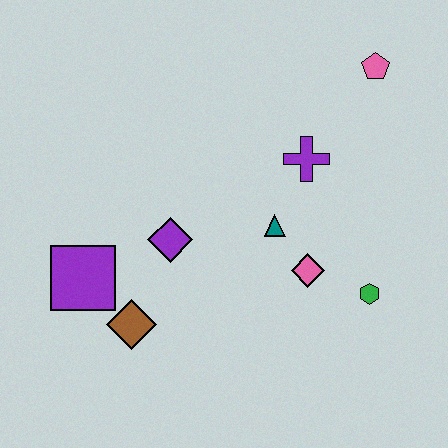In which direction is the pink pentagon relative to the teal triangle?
The pink pentagon is above the teal triangle.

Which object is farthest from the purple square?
The pink pentagon is farthest from the purple square.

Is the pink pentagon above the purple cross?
Yes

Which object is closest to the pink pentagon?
The purple cross is closest to the pink pentagon.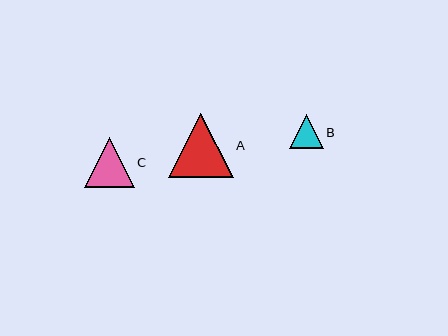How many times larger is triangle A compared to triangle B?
Triangle A is approximately 1.9 times the size of triangle B.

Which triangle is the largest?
Triangle A is the largest with a size of approximately 65 pixels.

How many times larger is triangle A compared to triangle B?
Triangle A is approximately 1.9 times the size of triangle B.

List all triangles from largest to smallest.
From largest to smallest: A, C, B.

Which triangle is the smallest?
Triangle B is the smallest with a size of approximately 33 pixels.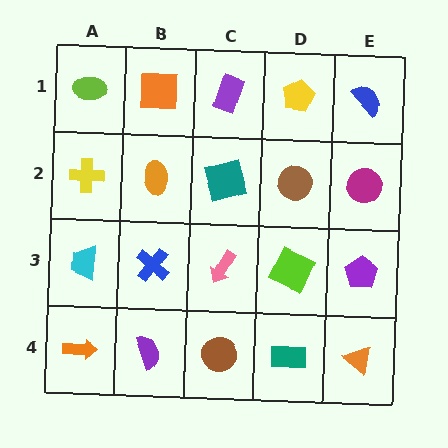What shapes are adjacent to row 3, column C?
A teal square (row 2, column C), a brown circle (row 4, column C), a blue cross (row 3, column B), a lime square (row 3, column D).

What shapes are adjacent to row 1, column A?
A yellow cross (row 2, column A), an orange square (row 1, column B).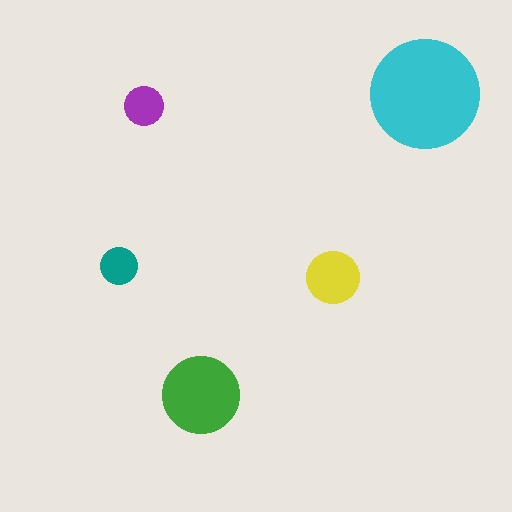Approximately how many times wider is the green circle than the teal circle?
About 2 times wider.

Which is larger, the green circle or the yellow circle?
The green one.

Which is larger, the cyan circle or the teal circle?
The cyan one.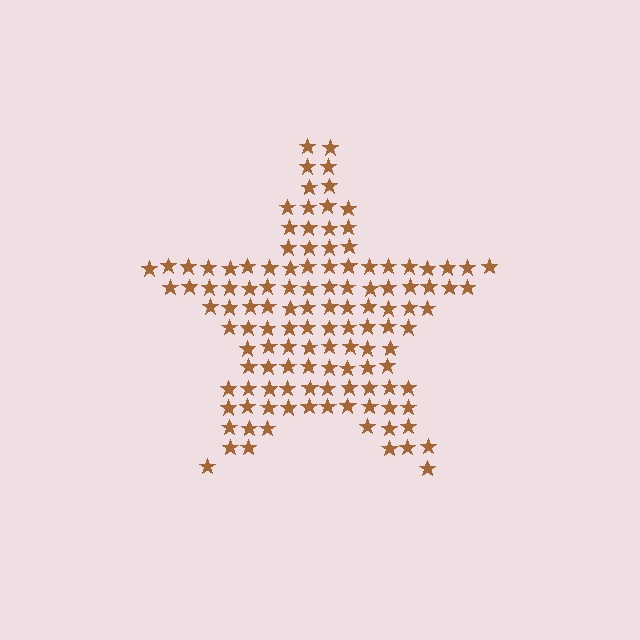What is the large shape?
The large shape is a star.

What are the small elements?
The small elements are stars.